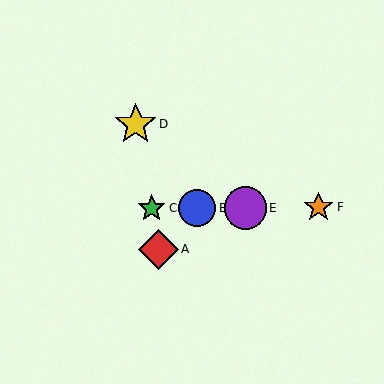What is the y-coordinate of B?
Object B is at y≈208.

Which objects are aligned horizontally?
Objects B, C, E, F are aligned horizontally.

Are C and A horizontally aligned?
No, C is at y≈208 and A is at y≈249.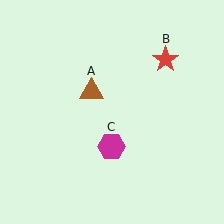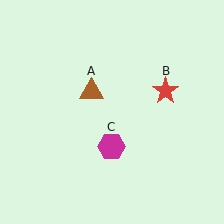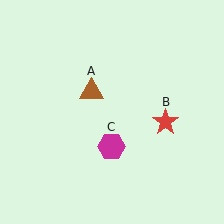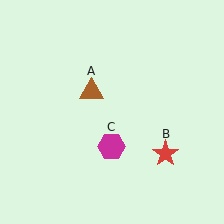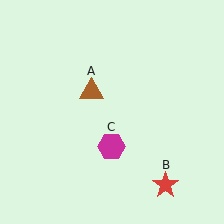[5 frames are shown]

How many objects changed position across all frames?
1 object changed position: red star (object B).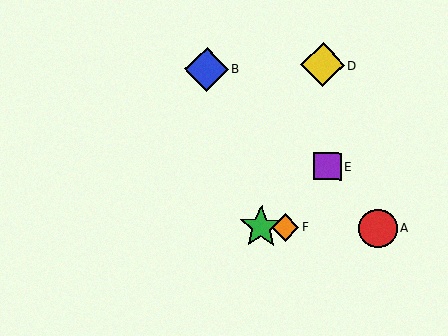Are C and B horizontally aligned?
No, C is at y≈227 and B is at y≈69.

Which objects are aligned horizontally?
Objects A, C, F are aligned horizontally.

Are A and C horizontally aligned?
Yes, both are at y≈228.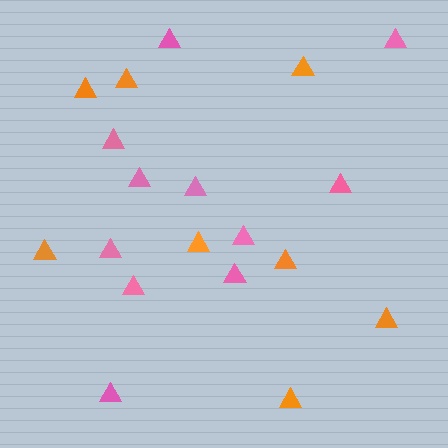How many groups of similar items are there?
There are 2 groups: one group of pink triangles (11) and one group of orange triangles (8).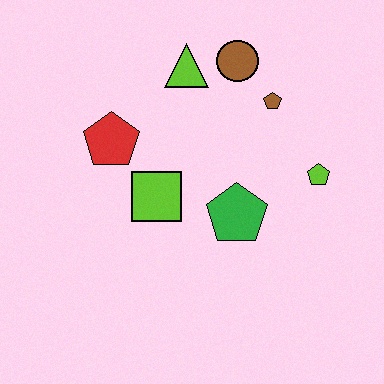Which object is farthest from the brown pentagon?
The red pentagon is farthest from the brown pentagon.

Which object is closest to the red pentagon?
The lime square is closest to the red pentagon.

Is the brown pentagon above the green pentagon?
Yes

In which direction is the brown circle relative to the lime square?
The brown circle is above the lime square.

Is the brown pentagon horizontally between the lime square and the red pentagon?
No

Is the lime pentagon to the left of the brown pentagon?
No